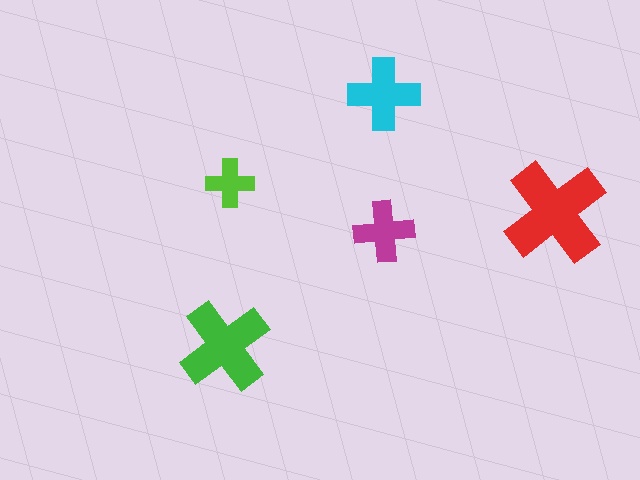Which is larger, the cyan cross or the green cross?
The green one.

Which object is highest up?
The cyan cross is topmost.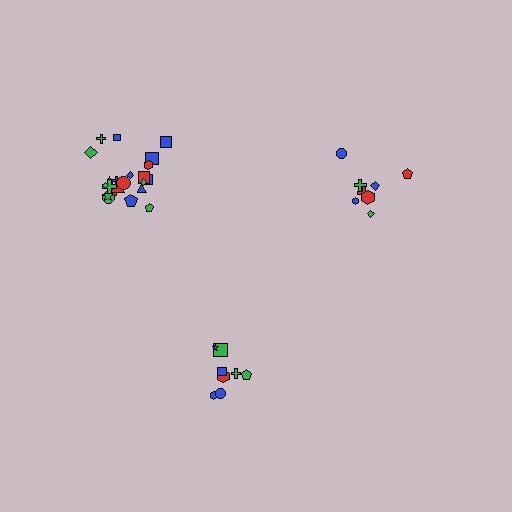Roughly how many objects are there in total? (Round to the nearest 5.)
Roughly 40 objects in total.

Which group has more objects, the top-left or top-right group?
The top-left group.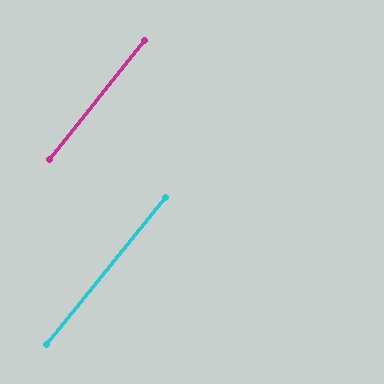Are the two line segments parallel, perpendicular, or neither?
Parallel — their directions differ by only 0.4°.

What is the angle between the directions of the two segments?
Approximately 0 degrees.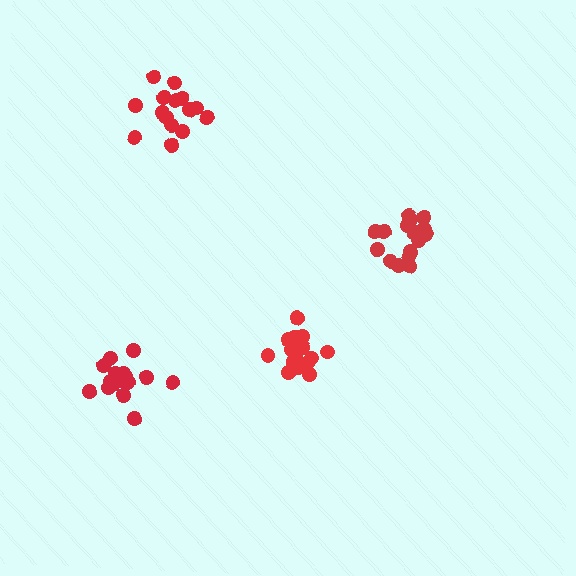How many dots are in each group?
Group 1: 18 dots, Group 2: 17 dots, Group 3: 20 dots, Group 4: 15 dots (70 total).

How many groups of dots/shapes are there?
There are 4 groups.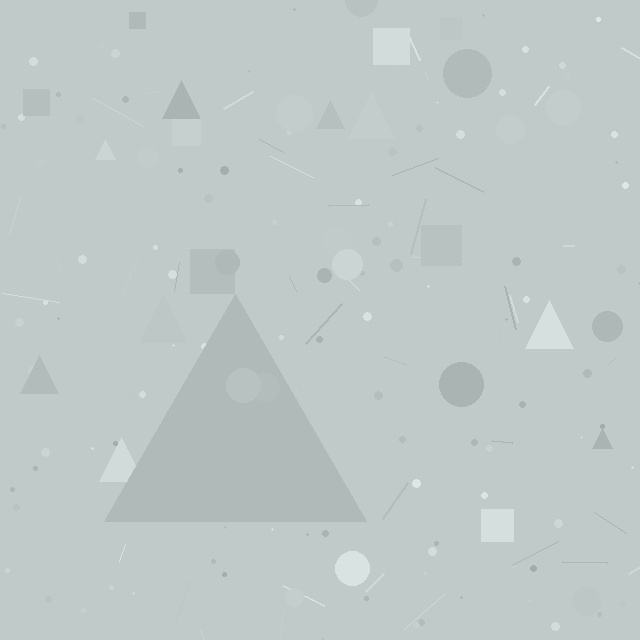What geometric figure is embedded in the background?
A triangle is embedded in the background.